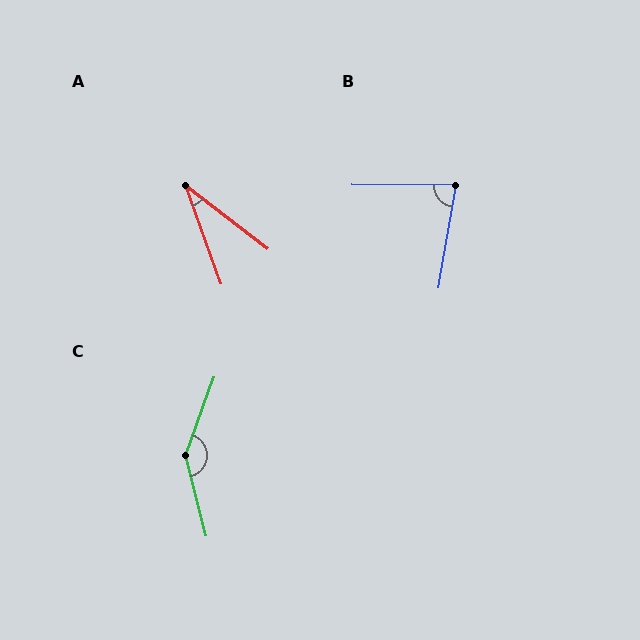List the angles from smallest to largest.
A (32°), B (80°), C (145°).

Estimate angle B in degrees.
Approximately 80 degrees.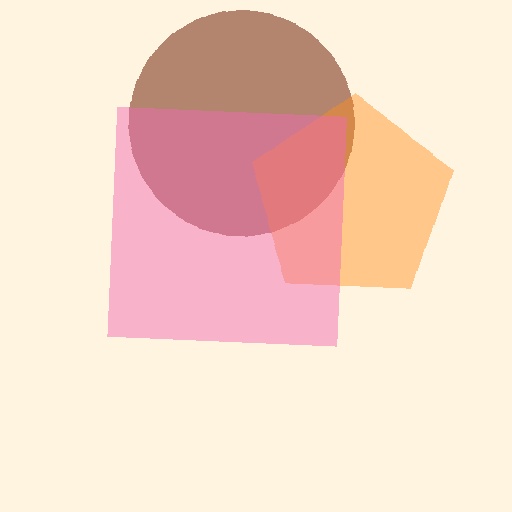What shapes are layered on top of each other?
The layered shapes are: a brown circle, an orange pentagon, a pink square.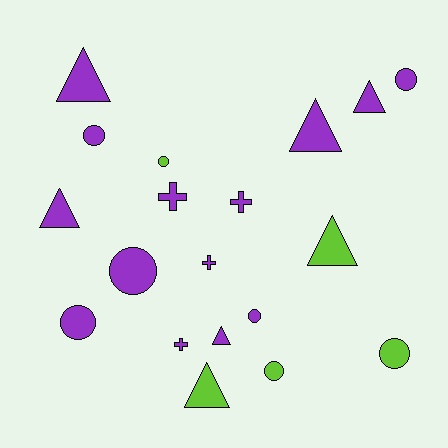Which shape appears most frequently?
Circle, with 8 objects.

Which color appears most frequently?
Purple, with 14 objects.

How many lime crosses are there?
There are no lime crosses.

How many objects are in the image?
There are 19 objects.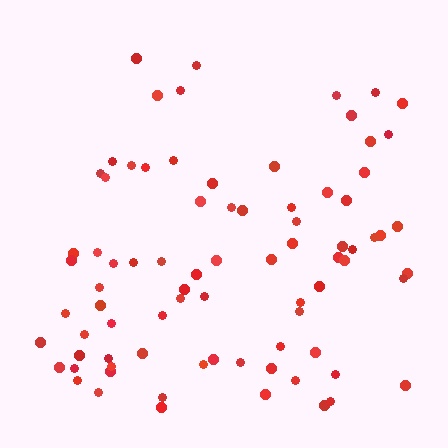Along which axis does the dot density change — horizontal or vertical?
Vertical.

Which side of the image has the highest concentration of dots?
The bottom.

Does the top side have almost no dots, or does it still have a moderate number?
Still a moderate number, just noticeably fewer than the bottom.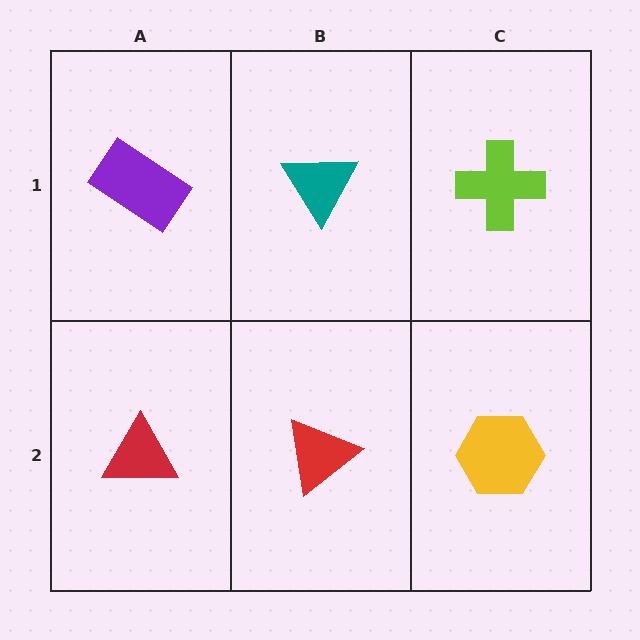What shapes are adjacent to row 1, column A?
A red triangle (row 2, column A), a teal triangle (row 1, column B).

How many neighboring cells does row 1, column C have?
2.